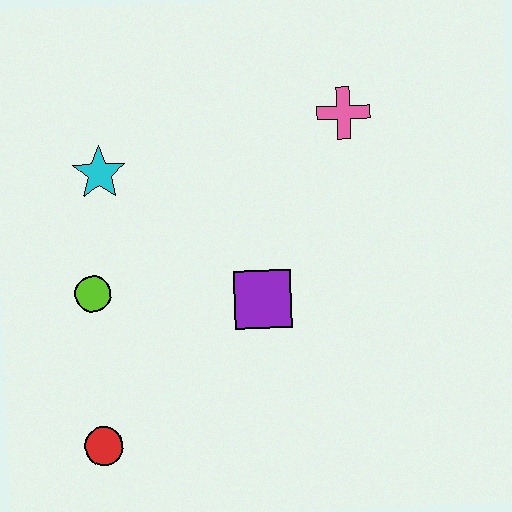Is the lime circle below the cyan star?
Yes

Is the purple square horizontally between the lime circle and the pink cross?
Yes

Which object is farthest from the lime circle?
The pink cross is farthest from the lime circle.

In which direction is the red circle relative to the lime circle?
The red circle is below the lime circle.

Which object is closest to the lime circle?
The cyan star is closest to the lime circle.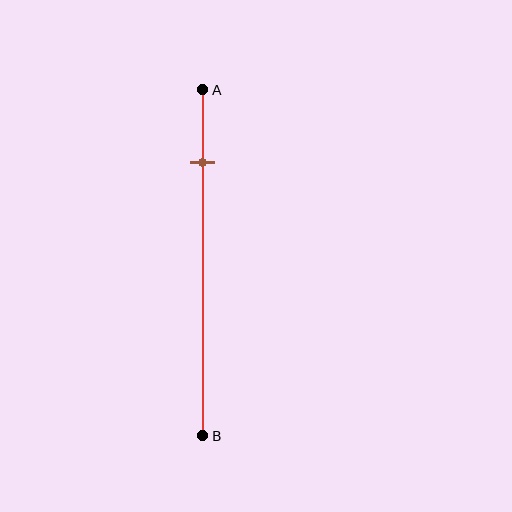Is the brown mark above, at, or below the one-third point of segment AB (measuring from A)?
The brown mark is above the one-third point of segment AB.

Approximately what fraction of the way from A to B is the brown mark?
The brown mark is approximately 20% of the way from A to B.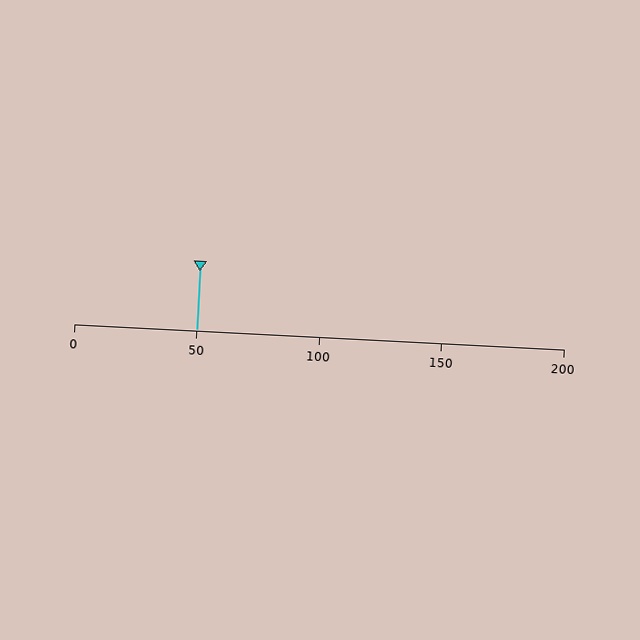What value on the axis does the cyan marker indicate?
The marker indicates approximately 50.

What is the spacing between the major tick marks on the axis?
The major ticks are spaced 50 apart.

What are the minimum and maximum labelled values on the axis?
The axis runs from 0 to 200.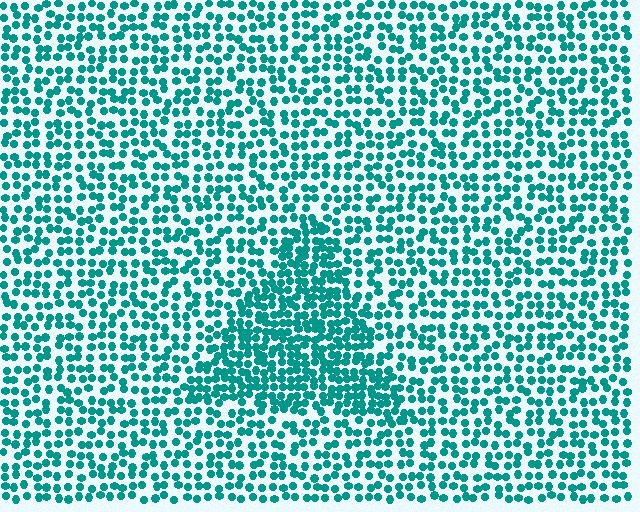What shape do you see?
I see a triangle.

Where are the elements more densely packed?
The elements are more densely packed inside the triangle boundary.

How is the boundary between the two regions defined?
The boundary is defined by a change in element density (approximately 1.7x ratio). All elements are the same color, size, and shape.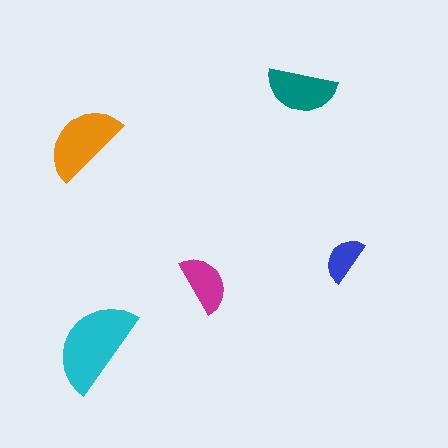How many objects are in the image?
There are 5 objects in the image.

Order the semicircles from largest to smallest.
the cyan one, the orange one, the teal one, the magenta one, the blue one.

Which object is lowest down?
The cyan semicircle is bottommost.